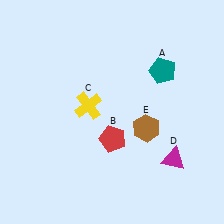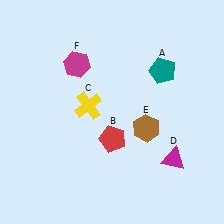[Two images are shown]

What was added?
A magenta hexagon (F) was added in Image 2.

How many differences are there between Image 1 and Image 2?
There is 1 difference between the two images.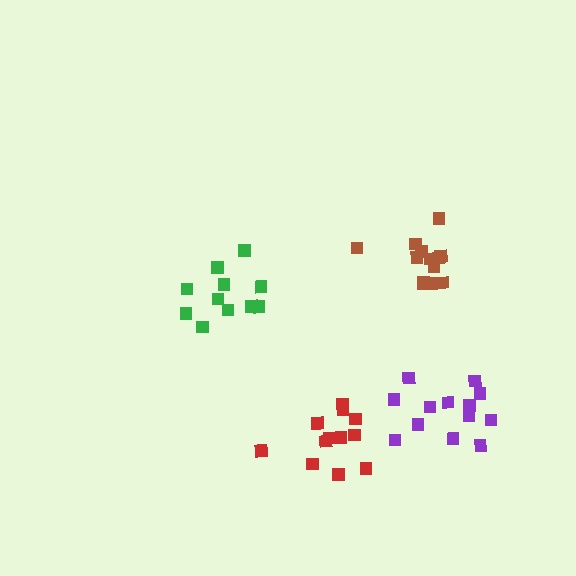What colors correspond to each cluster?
The clusters are colored: red, brown, purple, green.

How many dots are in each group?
Group 1: 12 dots, Group 2: 13 dots, Group 3: 13 dots, Group 4: 11 dots (49 total).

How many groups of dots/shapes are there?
There are 4 groups.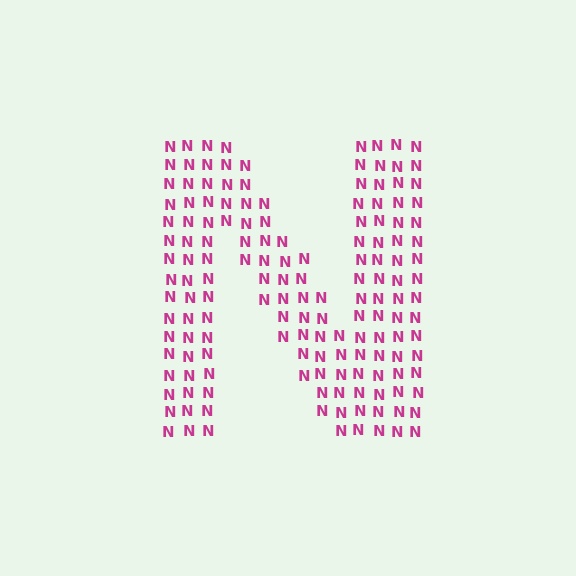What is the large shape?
The large shape is the letter N.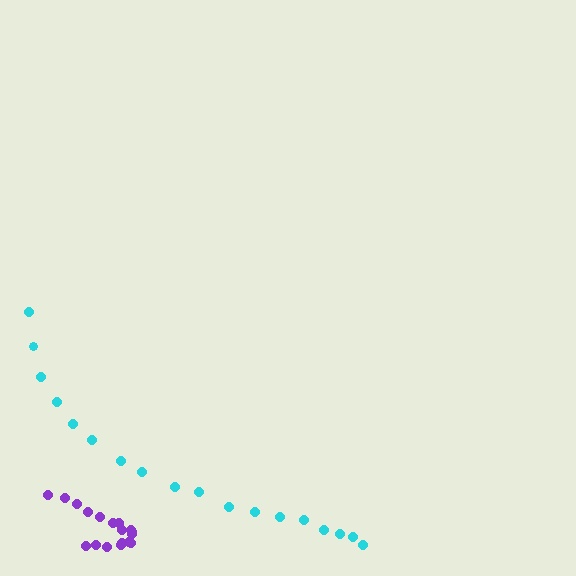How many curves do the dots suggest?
There are 2 distinct paths.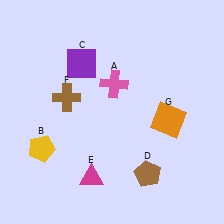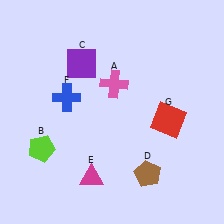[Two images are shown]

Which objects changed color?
B changed from yellow to lime. F changed from brown to blue. G changed from orange to red.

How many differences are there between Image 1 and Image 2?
There are 3 differences between the two images.